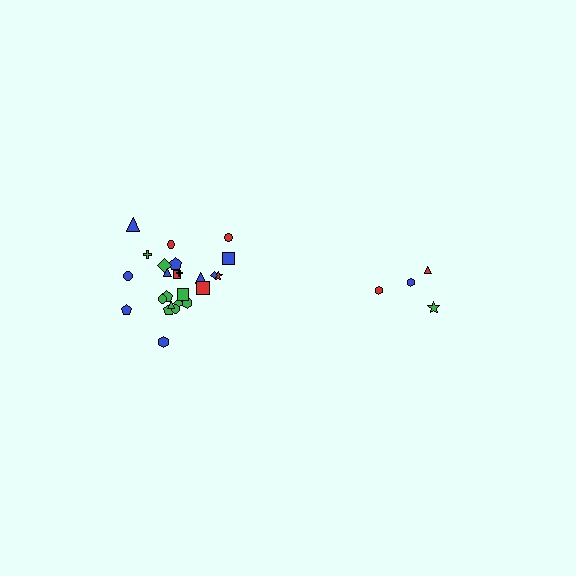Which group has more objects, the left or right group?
The left group.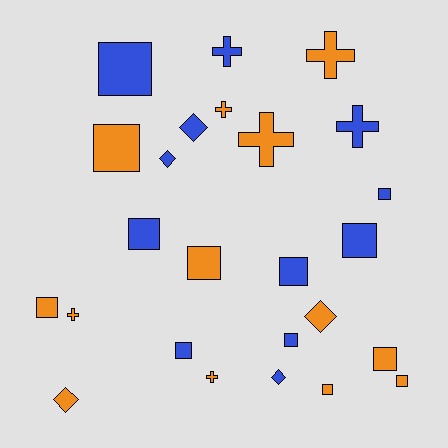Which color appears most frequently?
Orange, with 13 objects.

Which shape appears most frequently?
Square, with 13 objects.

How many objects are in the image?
There are 25 objects.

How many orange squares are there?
There are 6 orange squares.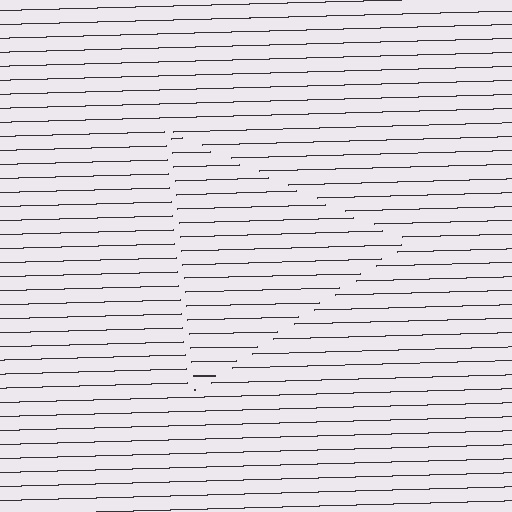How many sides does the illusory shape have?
3 sides — the line-ends trace a triangle.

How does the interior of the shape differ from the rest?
The interior of the shape contains the same grating, shifted by half a period — the contour is defined by the phase discontinuity where line-ends from the inner and outer gratings abut.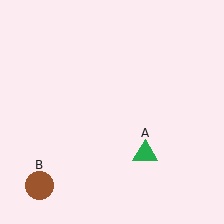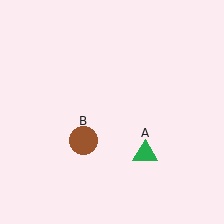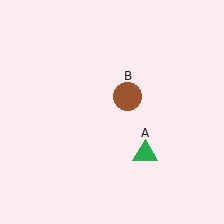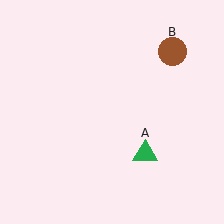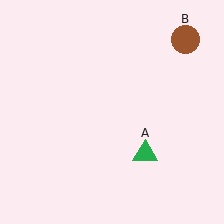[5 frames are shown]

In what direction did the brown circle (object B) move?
The brown circle (object B) moved up and to the right.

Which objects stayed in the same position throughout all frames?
Green triangle (object A) remained stationary.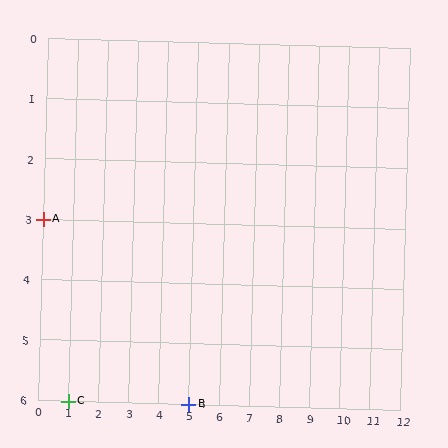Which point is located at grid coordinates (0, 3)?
Point A is at (0, 3).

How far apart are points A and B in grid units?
Points A and B are 5 columns and 3 rows apart (about 5.8 grid units diagonally).